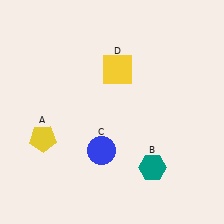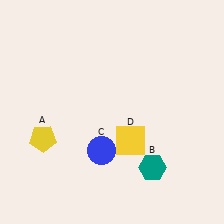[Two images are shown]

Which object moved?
The yellow square (D) moved down.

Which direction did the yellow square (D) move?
The yellow square (D) moved down.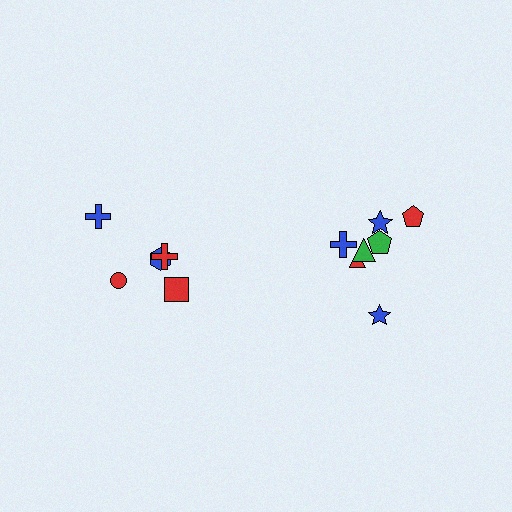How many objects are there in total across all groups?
There are 12 objects.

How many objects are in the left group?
There are 5 objects.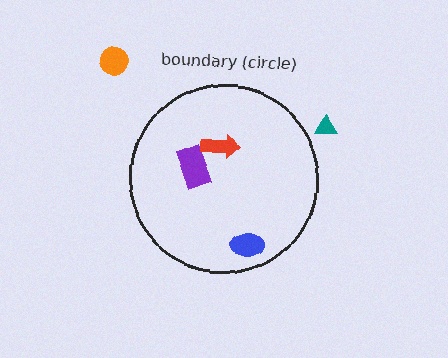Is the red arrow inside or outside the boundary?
Inside.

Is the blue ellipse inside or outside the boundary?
Inside.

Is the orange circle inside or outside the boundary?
Outside.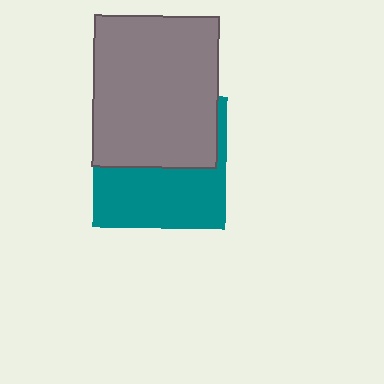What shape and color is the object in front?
The object in front is a gray rectangle.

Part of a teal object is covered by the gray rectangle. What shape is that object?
It is a square.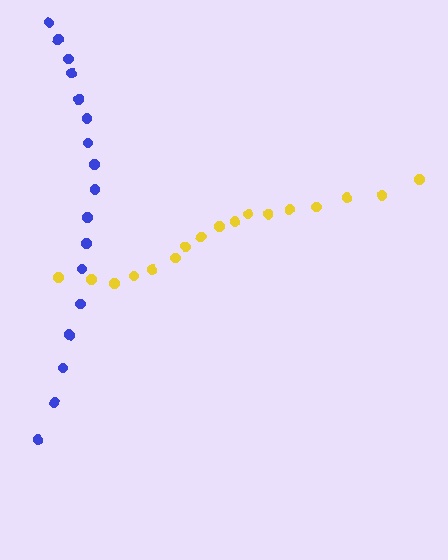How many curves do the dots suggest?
There are 2 distinct paths.